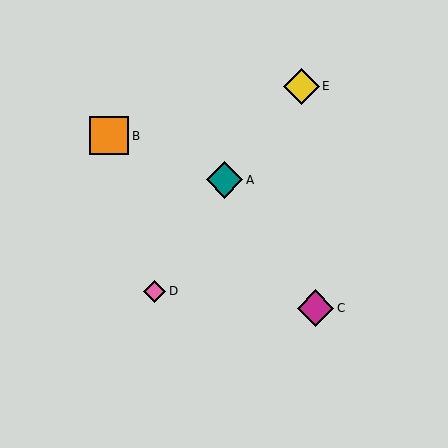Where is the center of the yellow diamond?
The center of the yellow diamond is at (301, 86).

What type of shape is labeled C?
Shape C is a magenta diamond.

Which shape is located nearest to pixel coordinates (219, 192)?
The teal diamond (labeled A) at (225, 180) is nearest to that location.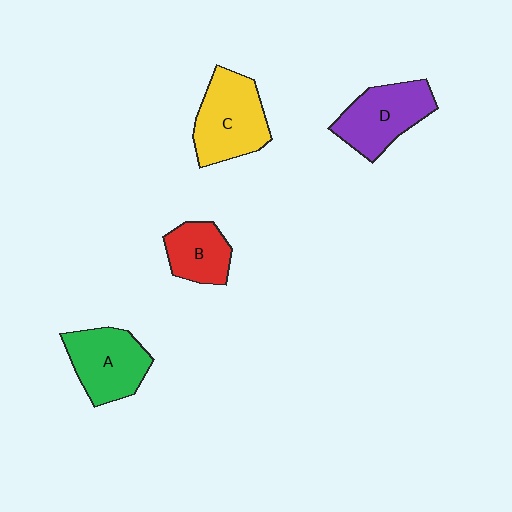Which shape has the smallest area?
Shape B (red).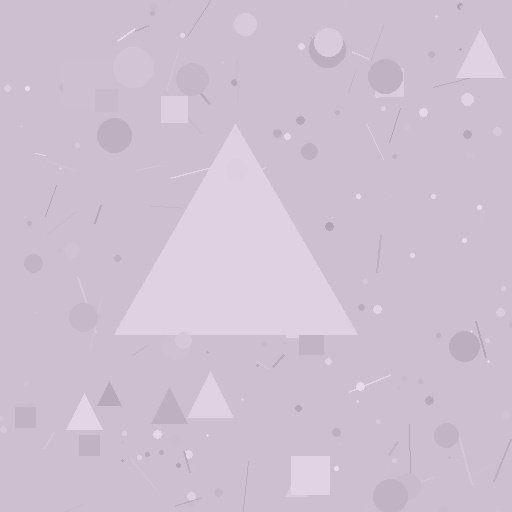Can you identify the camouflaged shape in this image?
The camouflaged shape is a triangle.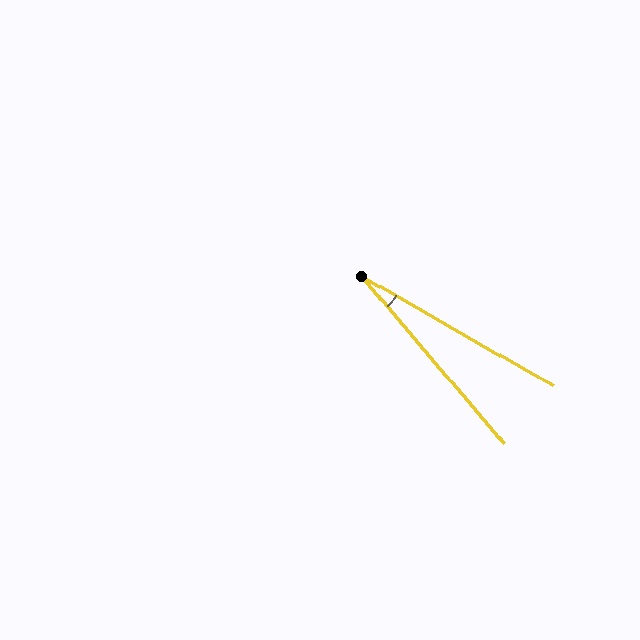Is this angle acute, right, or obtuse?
It is acute.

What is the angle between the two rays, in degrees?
Approximately 20 degrees.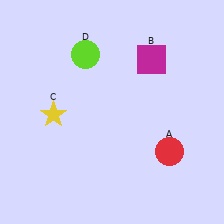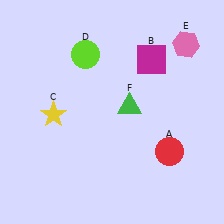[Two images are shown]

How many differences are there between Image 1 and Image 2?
There are 2 differences between the two images.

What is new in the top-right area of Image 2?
A pink hexagon (E) was added in the top-right area of Image 2.